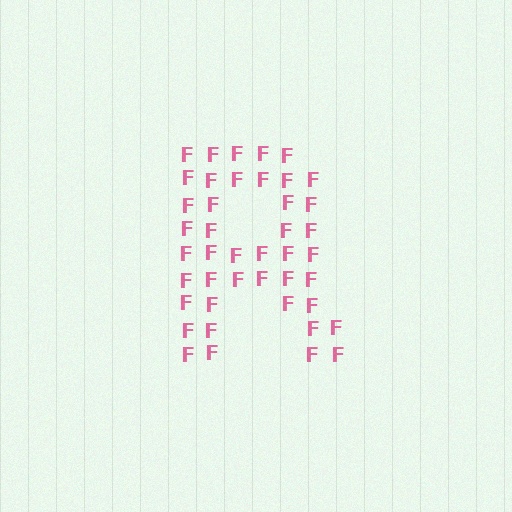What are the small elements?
The small elements are letter F's.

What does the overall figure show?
The overall figure shows the letter R.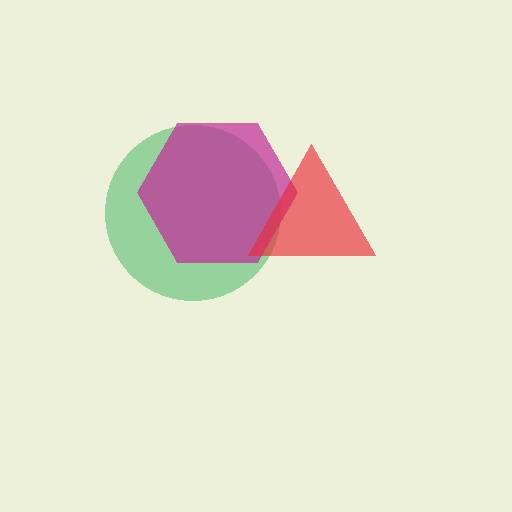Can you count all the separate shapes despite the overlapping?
Yes, there are 3 separate shapes.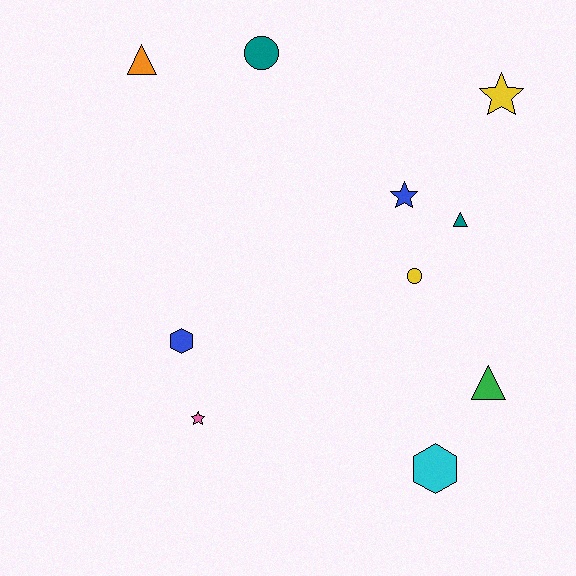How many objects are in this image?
There are 10 objects.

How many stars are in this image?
There are 3 stars.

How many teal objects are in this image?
There are 2 teal objects.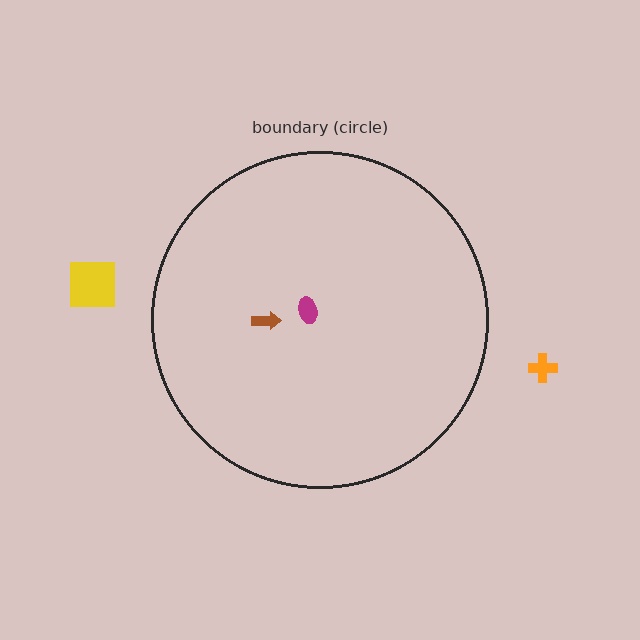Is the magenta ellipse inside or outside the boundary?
Inside.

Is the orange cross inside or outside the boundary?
Outside.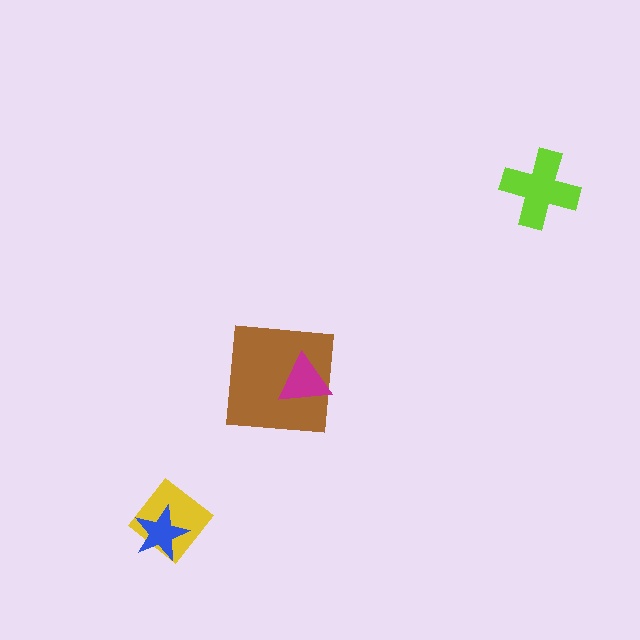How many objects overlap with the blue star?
1 object overlaps with the blue star.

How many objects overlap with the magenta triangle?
1 object overlaps with the magenta triangle.